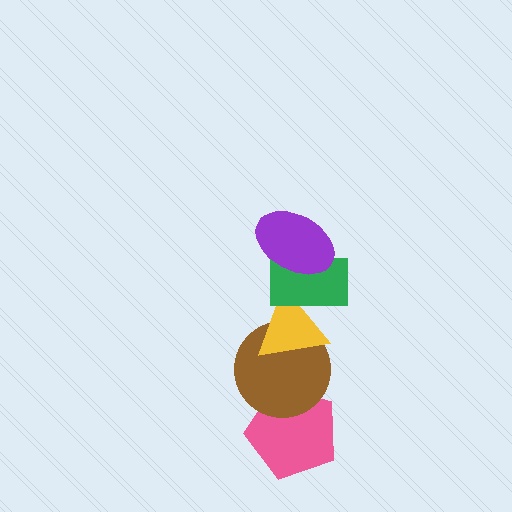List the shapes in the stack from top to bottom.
From top to bottom: the purple ellipse, the green rectangle, the yellow triangle, the brown circle, the pink pentagon.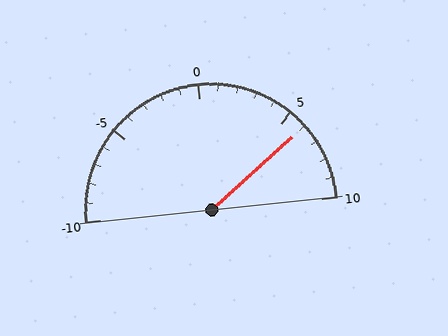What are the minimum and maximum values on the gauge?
The gauge ranges from -10 to 10.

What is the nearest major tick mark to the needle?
The nearest major tick mark is 5.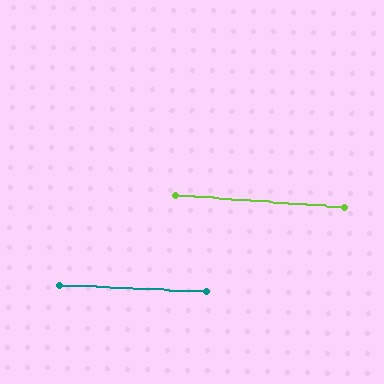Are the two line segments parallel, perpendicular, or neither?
Parallel — their directions differ by only 1.4°.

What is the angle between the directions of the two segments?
Approximately 1 degree.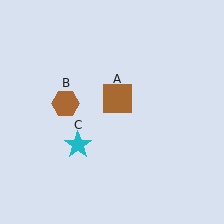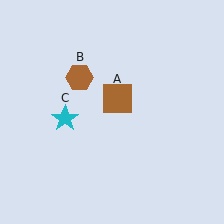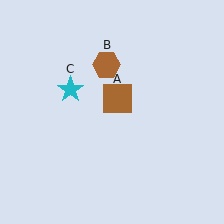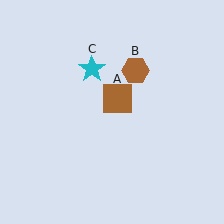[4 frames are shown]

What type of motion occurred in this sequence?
The brown hexagon (object B), cyan star (object C) rotated clockwise around the center of the scene.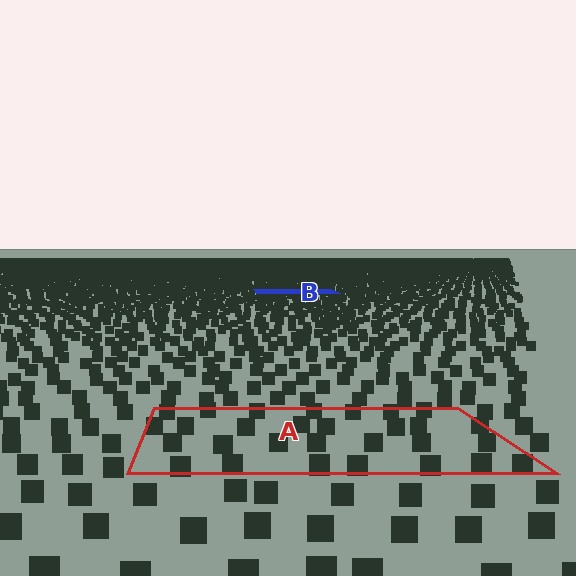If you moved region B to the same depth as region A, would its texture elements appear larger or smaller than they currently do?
They would appear larger. At a closer depth, the same texture elements are projected at a bigger on-screen size.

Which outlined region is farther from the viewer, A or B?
Region B is farther from the viewer — the texture elements inside it appear smaller and more densely packed.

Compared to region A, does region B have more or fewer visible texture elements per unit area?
Region B has more texture elements per unit area — they are packed more densely because it is farther away.